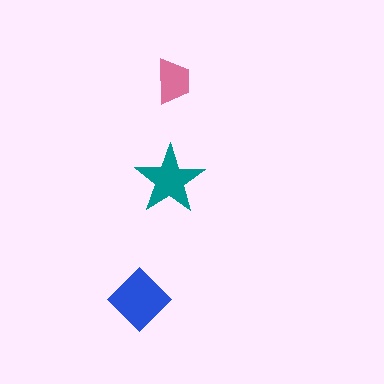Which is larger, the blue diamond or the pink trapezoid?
The blue diamond.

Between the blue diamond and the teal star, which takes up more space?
The blue diamond.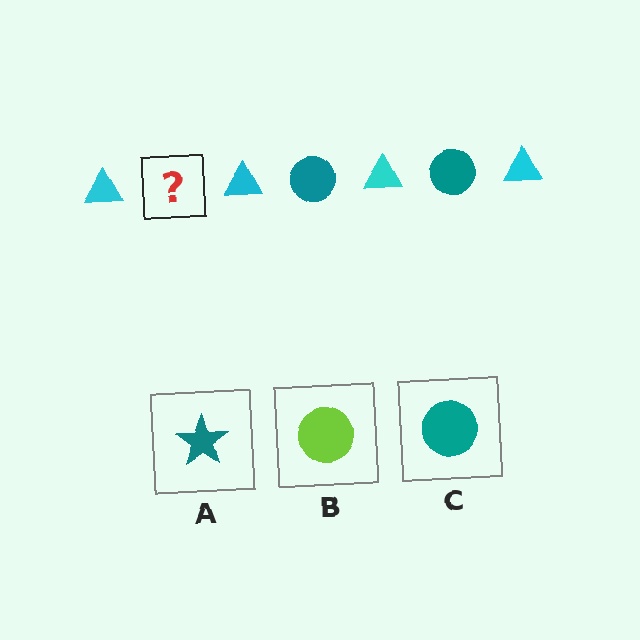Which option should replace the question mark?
Option C.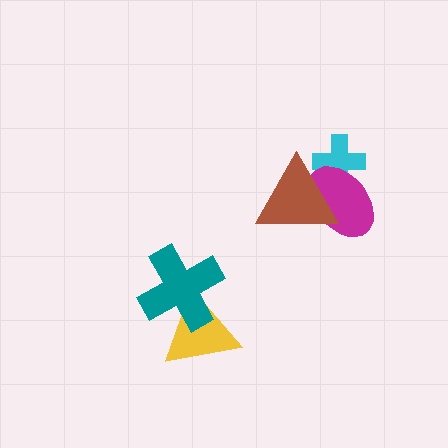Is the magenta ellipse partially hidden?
Yes, it is partially covered by another shape.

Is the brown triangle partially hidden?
No, no other shape covers it.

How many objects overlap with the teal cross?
1 object overlaps with the teal cross.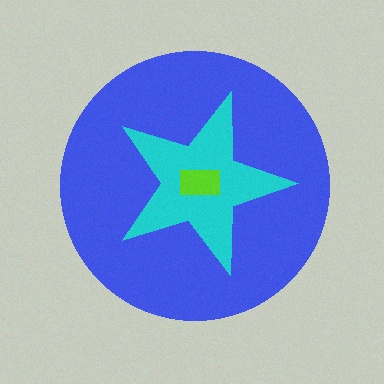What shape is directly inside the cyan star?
The lime rectangle.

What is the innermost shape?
The lime rectangle.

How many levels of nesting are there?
3.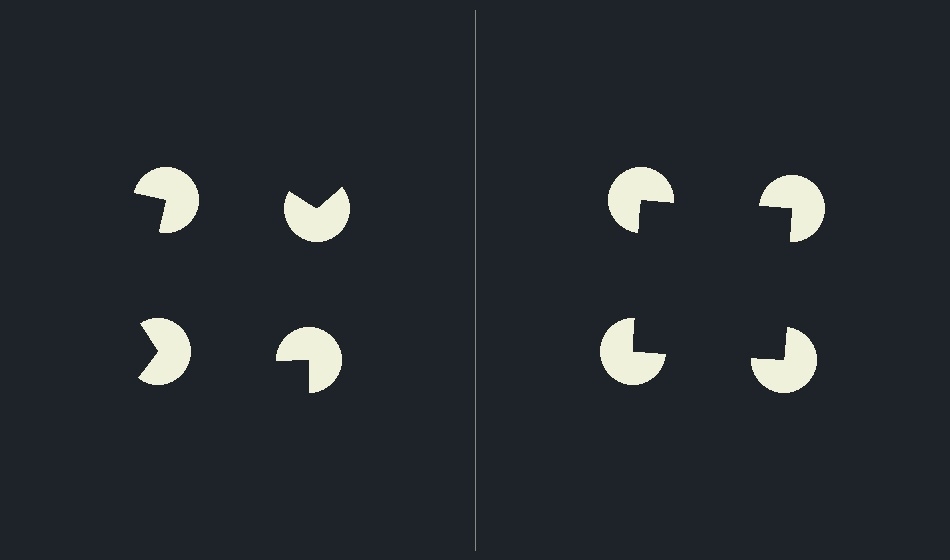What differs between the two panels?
The pac-man discs are positioned identically on both sides; only the wedge orientations differ. On the right they align to a square; on the left they are misaligned.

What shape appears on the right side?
An illusory square.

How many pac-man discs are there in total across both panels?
8 — 4 on each side.